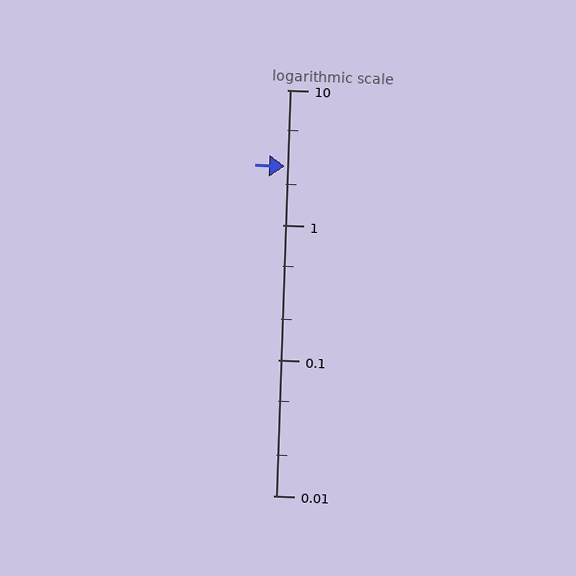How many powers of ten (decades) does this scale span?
The scale spans 3 decades, from 0.01 to 10.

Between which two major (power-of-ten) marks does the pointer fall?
The pointer is between 1 and 10.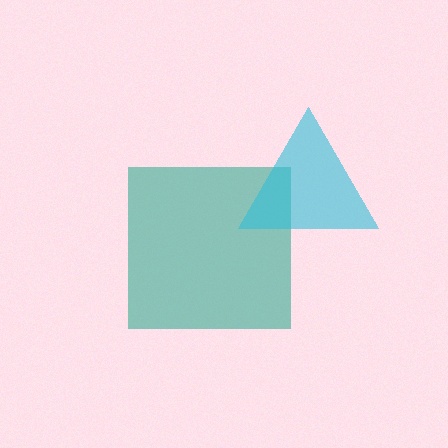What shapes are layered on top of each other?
The layered shapes are: a teal square, a cyan triangle.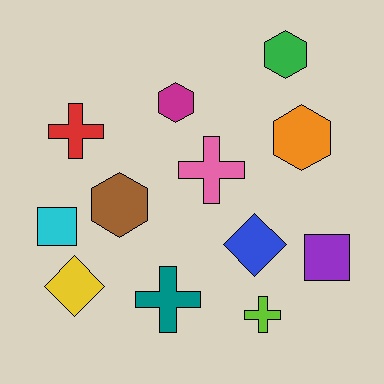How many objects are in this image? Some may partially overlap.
There are 12 objects.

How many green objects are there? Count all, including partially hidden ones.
There is 1 green object.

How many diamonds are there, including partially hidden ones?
There are 2 diamonds.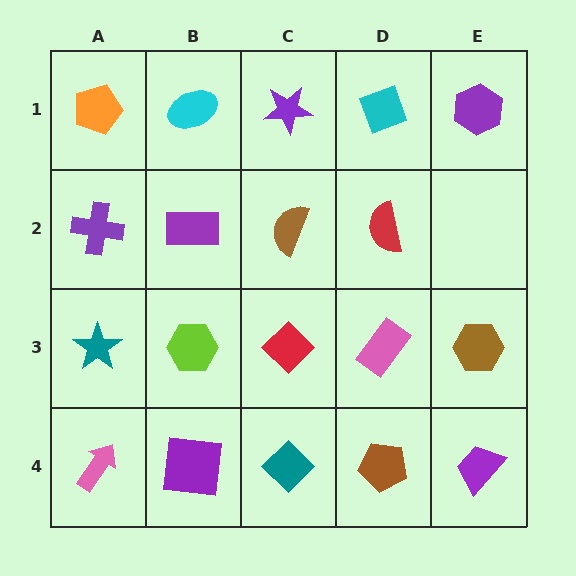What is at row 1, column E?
A purple hexagon.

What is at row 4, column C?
A teal diamond.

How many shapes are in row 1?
5 shapes.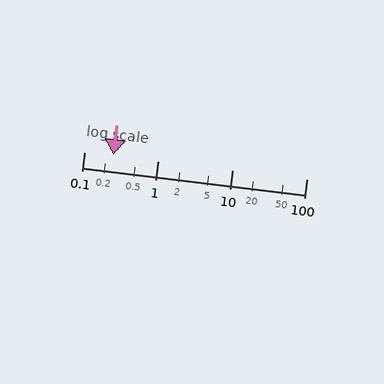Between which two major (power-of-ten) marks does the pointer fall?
The pointer is between 0.1 and 1.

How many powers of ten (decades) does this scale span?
The scale spans 3 decades, from 0.1 to 100.